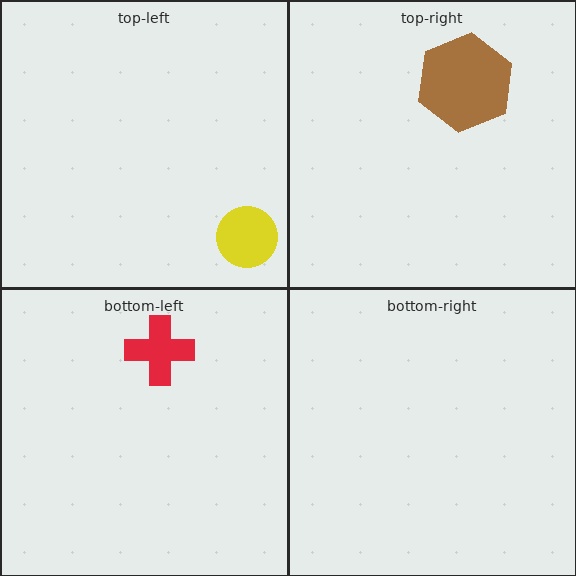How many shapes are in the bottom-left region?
1.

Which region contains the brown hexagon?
The top-right region.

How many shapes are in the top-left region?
1.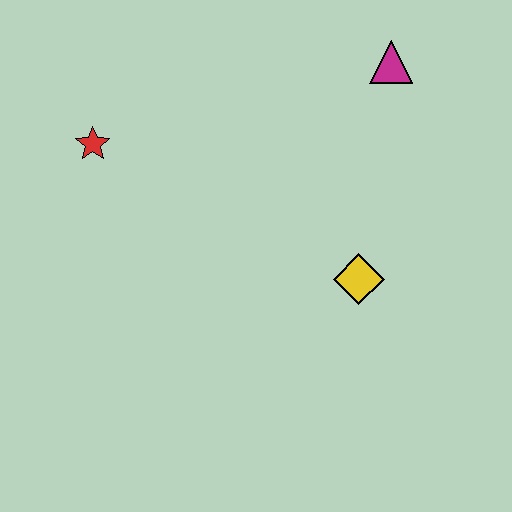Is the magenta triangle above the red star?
Yes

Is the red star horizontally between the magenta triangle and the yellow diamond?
No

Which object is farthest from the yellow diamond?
The red star is farthest from the yellow diamond.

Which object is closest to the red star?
The yellow diamond is closest to the red star.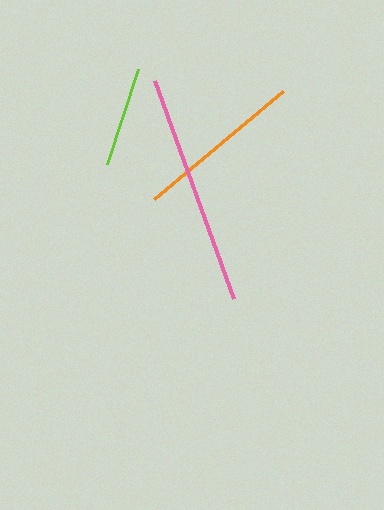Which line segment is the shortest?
The lime line is the shortest at approximately 100 pixels.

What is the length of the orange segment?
The orange segment is approximately 168 pixels long.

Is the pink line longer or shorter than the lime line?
The pink line is longer than the lime line.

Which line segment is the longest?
The pink line is the longest at approximately 233 pixels.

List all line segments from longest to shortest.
From longest to shortest: pink, orange, lime.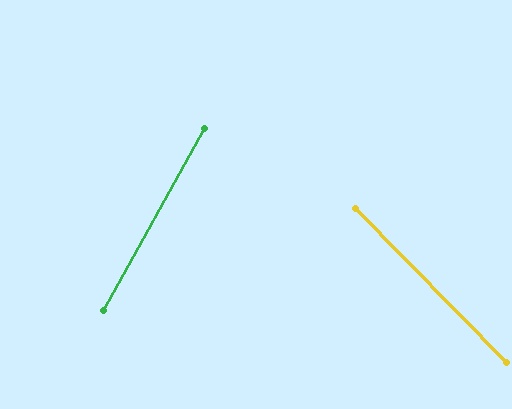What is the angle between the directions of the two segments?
Approximately 73 degrees.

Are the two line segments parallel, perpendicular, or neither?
Neither parallel nor perpendicular — they differ by about 73°.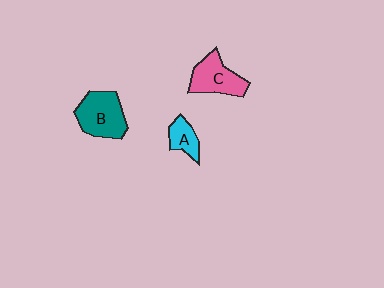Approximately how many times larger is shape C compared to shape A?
Approximately 1.8 times.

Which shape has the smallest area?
Shape A (cyan).